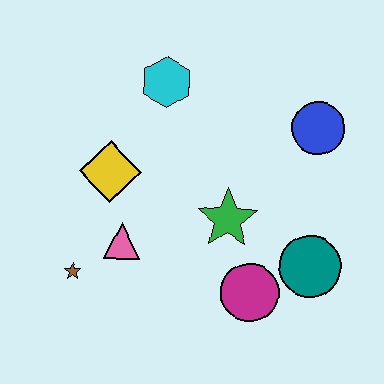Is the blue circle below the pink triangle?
No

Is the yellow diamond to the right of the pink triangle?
No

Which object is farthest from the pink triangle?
The blue circle is farthest from the pink triangle.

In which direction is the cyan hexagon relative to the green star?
The cyan hexagon is above the green star.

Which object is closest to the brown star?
The pink triangle is closest to the brown star.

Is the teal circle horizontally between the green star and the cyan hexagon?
No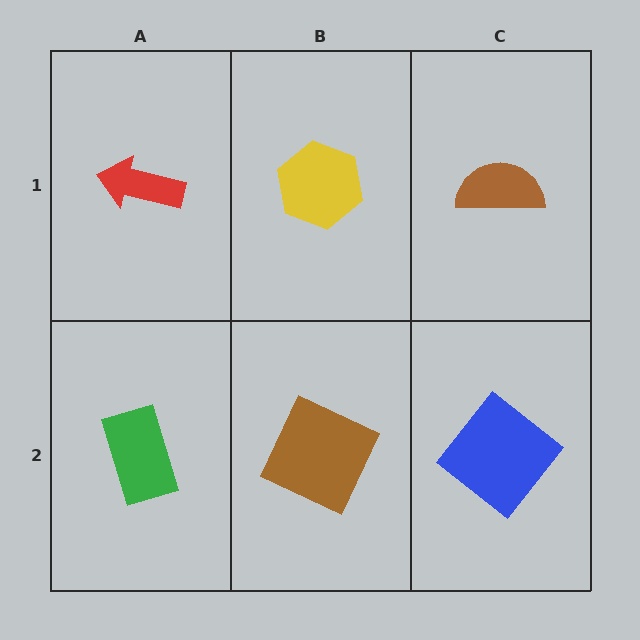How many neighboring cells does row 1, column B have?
3.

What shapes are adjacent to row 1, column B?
A brown square (row 2, column B), a red arrow (row 1, column A), a brown semicircle (row 1, column C).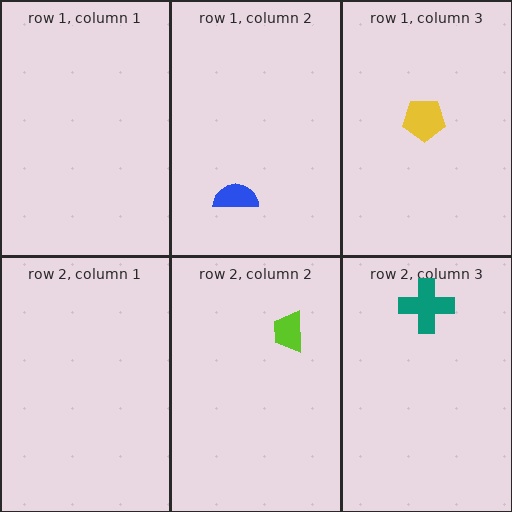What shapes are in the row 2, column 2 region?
The lime trapezoid.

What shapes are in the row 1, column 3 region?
The yellow pentagon.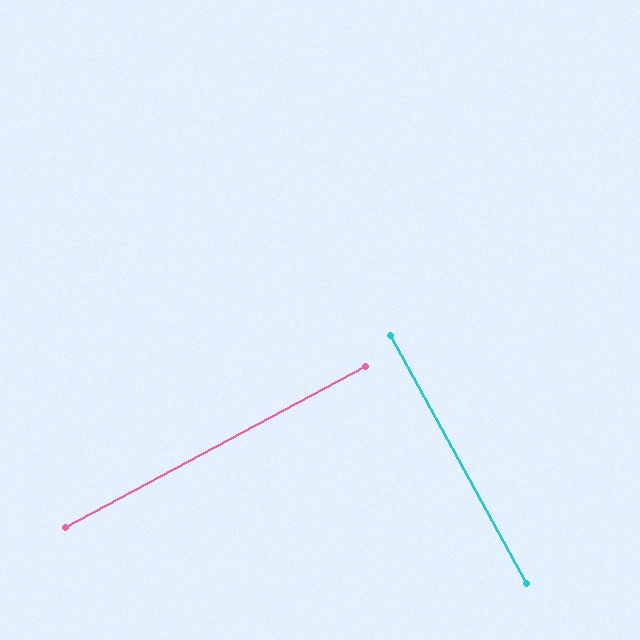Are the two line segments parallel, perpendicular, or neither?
Perpendicular — they meet at approximately 89°.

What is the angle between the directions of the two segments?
Approximately 89 degrees.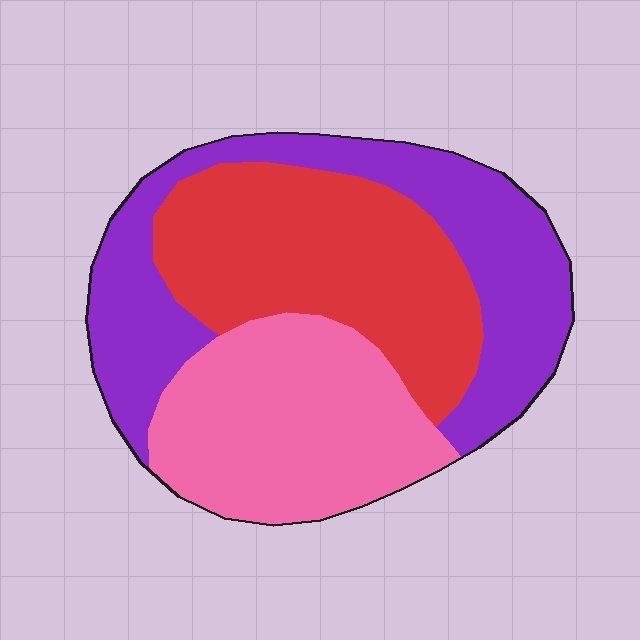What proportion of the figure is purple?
Purple takes up about three eighths (3/8) of the figure.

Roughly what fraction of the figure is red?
Red takes up about one third (1/3) of the figure.